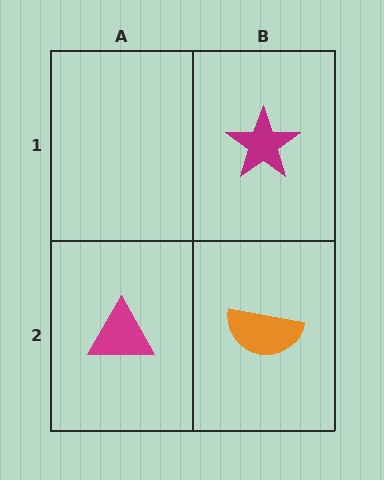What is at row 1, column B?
A magenta star.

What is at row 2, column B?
An orange semicircle.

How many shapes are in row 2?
2 shapes.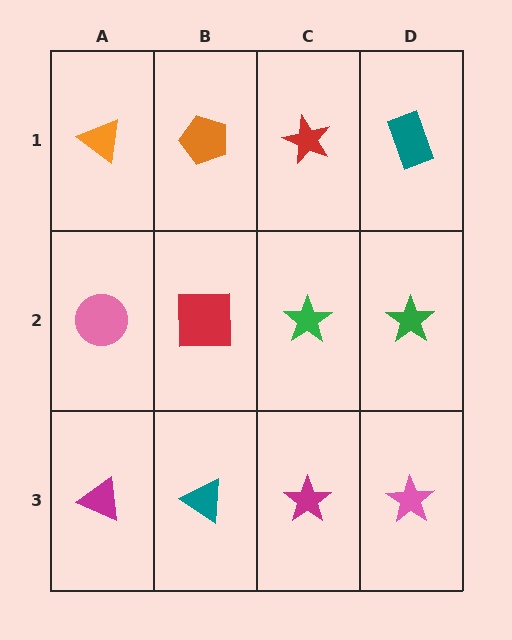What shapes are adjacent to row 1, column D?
A green star (row 2, column D), a red star (row 1, column C).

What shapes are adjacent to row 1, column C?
A green star (row 2, column C), an orange pentagon (row 1, column B), a teal rectangle (row 1, column D).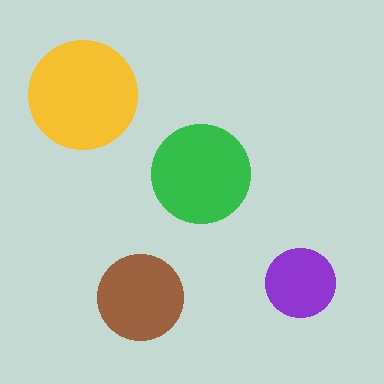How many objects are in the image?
There are 4 objects in the image.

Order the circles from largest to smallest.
the yellow one, the green one, the brown one, the purple one.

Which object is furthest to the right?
The purple circle is rightmost.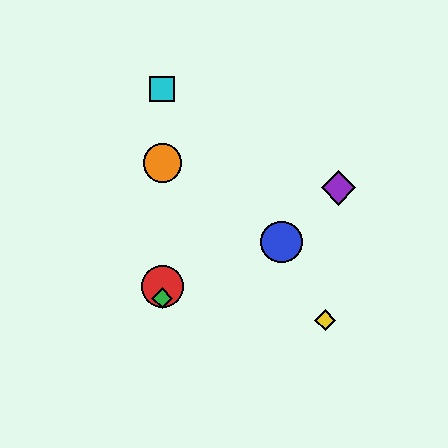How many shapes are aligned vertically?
4 shapes (the red circle, the green diamond, the orange circle, the cyan square) are aligned vertically.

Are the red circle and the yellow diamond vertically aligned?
No, the red circle is at x≈162 and the yellow diamond is at x≈325.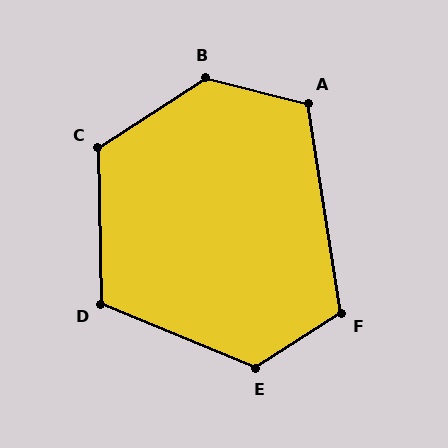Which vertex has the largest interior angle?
B, at approximately 133 degrees.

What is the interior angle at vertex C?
Approximately 122 degrees (obtuse).